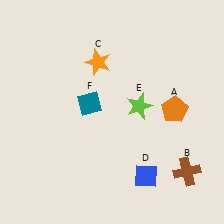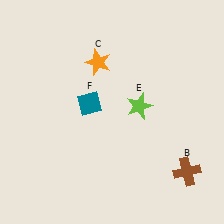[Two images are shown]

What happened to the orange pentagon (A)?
The orange pentagon (A) was removed in Image 2. It was in the top-right area of Image 1.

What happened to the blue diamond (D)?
The blue diamond (D) was removed in Image 2. It was in the bottom-right area of Image 1.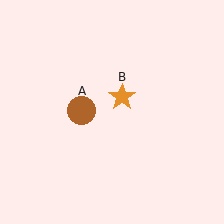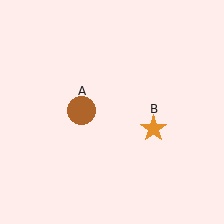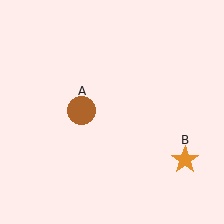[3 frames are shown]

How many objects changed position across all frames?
1 object changed position: orange star (object B).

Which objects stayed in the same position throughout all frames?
Brown circle (object A) remained stationary.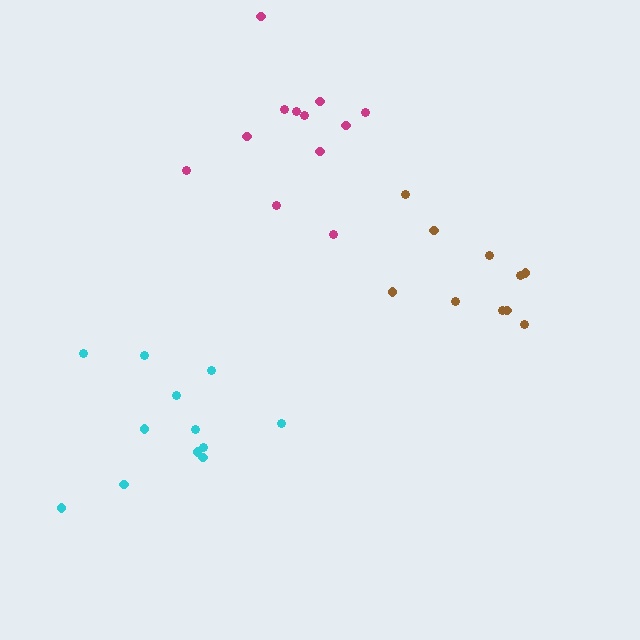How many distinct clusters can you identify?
There are 3 distinct clusters.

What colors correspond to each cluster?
The clusters are colored: cyan, magenta, brown.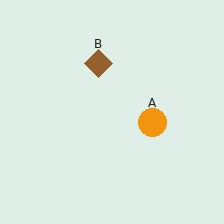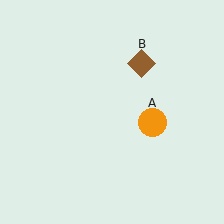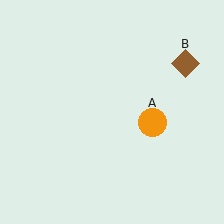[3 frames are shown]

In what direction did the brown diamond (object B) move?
The brown diamond (object B) moved right.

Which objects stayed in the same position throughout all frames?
Orange circle (object A) remained stationary.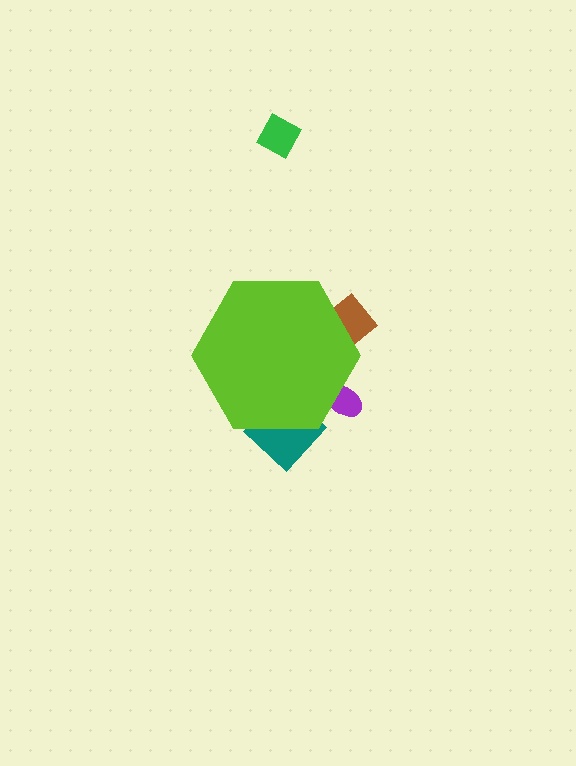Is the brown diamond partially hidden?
Yes, the brown diamond is partially hidden behind the lime hexagon.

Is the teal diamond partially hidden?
Yes, the teal diamond is partially hidden behind the lime hexagon.